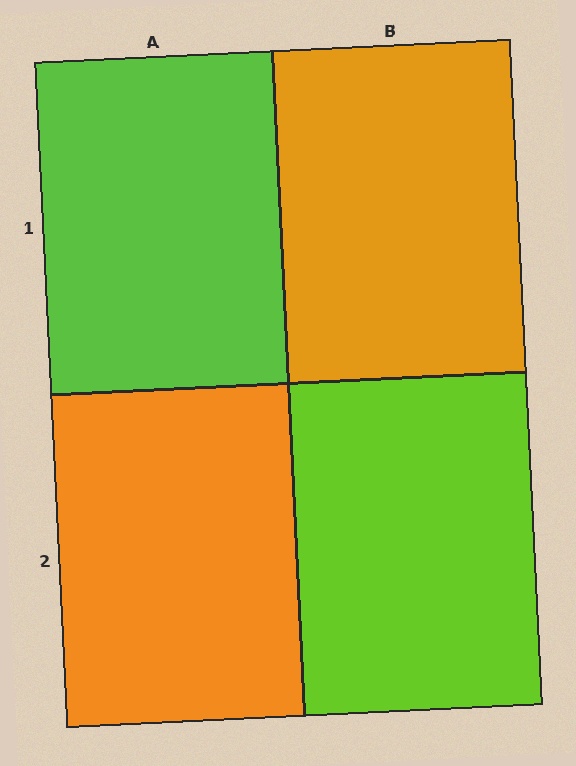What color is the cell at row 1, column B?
Orange.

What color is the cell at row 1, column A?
Lime.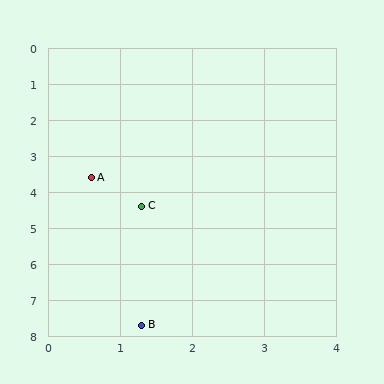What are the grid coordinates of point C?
Point C is at approximately (1.3, 4.4).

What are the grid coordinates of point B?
Point B is at approximately (1.3, 7.7).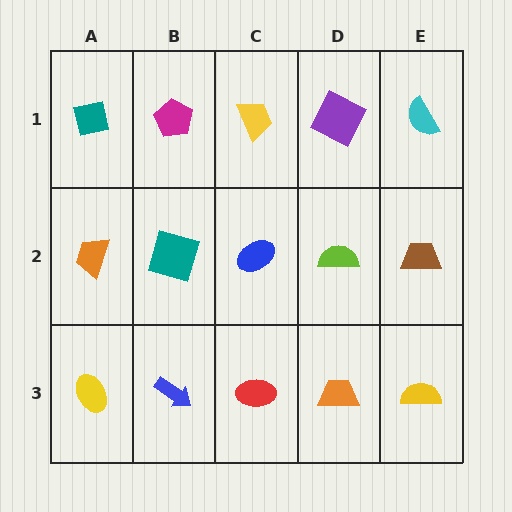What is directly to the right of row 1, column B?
A yellow trapezoid.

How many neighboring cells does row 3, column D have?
3.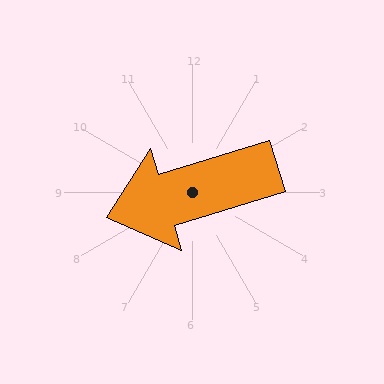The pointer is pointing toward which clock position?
Roughly 8 o'clock.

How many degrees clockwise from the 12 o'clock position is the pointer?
Approximately 253 degrees.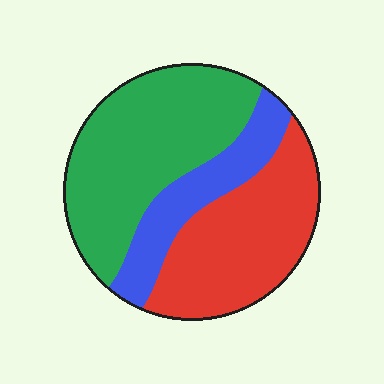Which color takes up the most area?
Green, at roughly 45%.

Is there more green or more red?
Green.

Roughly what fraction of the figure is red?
Red covers about 35% of the figure.